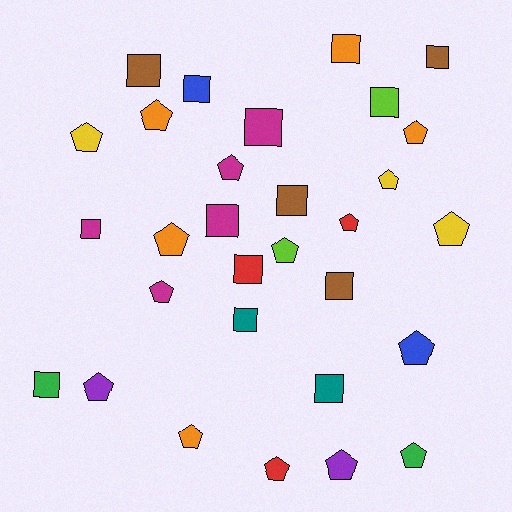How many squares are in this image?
There are 14 squares.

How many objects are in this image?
There are 30 objects.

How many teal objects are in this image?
There are 2 teal objects.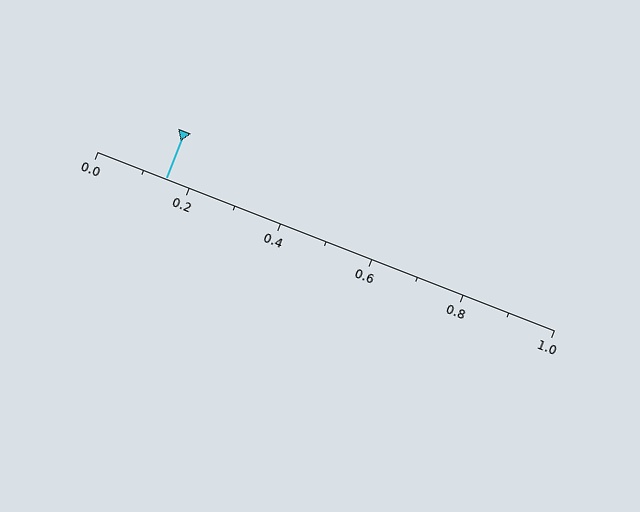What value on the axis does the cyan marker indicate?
The marker indicates approximately 0.15.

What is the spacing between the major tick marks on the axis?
The major ticks are spaced 0.2 apart.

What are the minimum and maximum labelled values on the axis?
The axis runs from 0.0 to 1.0.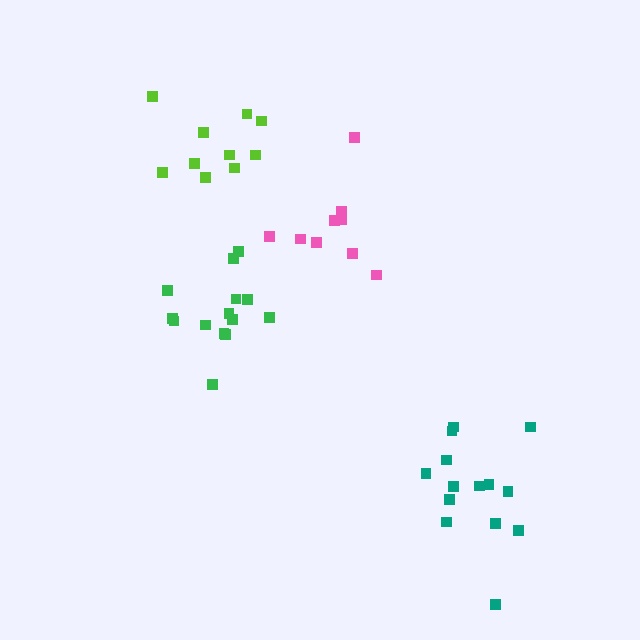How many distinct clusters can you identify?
There are 4 distinct clusters.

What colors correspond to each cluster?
The clusters are colored: green, pink, teal, lime.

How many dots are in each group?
Group 1: 14 dots, Group 2: 9 dots, Group 3: 14 dots, Group 4: 10 dots (47 total).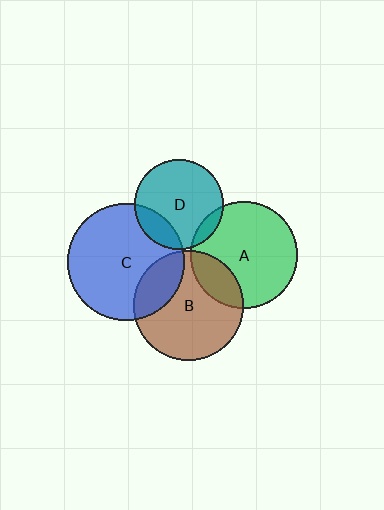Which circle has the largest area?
Circle C (blue).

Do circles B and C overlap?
Yes.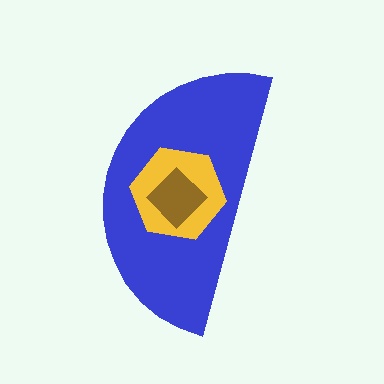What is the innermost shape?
The brown diamond.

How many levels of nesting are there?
3.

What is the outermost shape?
The blue semicircle.